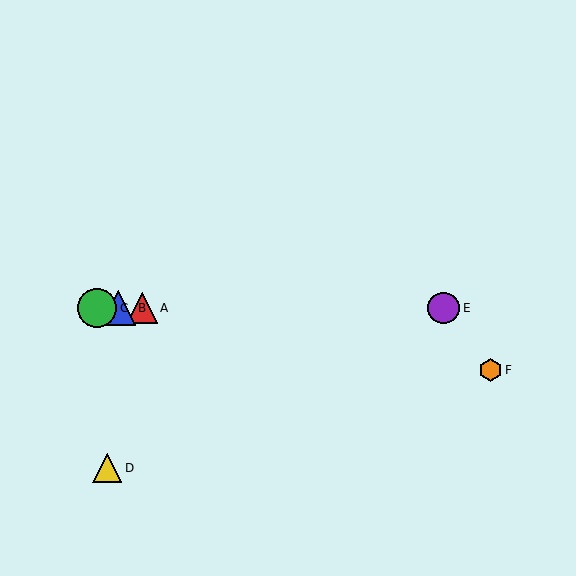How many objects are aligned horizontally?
4 objects (A, B, C, E) are aligned horizontally.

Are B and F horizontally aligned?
No, B is at y≈308 and F is at y≈370.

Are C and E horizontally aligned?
Yes, both are at y≈308.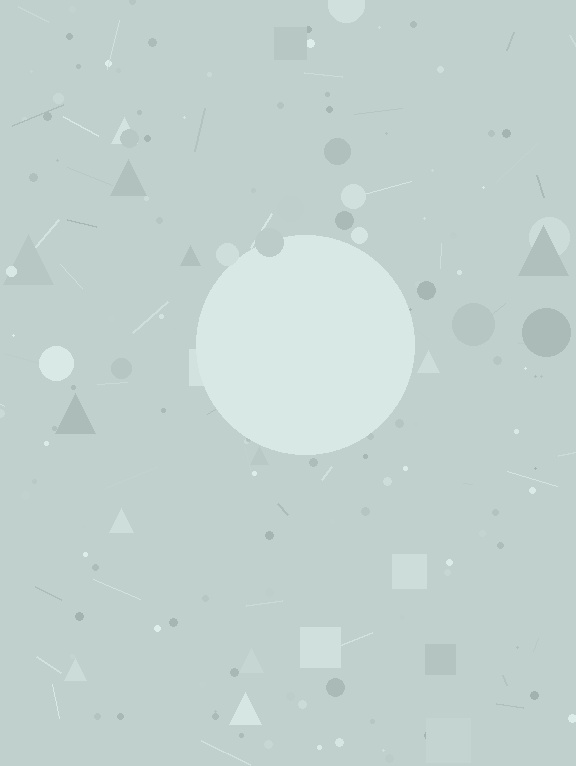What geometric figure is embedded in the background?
A circle is embedded in the background.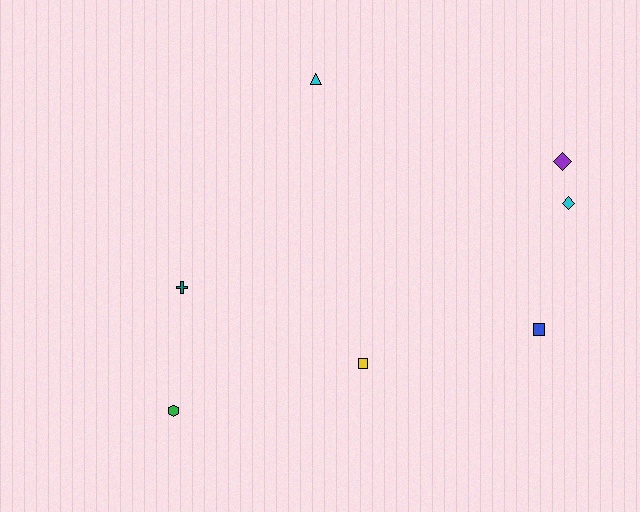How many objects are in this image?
There are 7 objects.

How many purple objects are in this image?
There is 1 purple object.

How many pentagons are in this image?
There are no pentagons.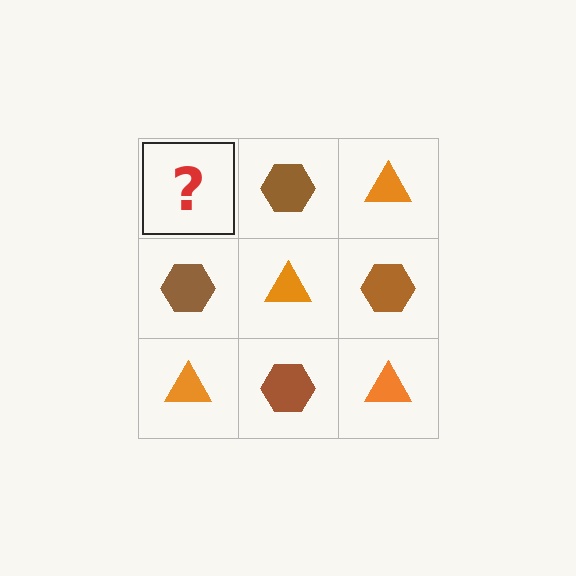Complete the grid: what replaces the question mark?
The question mark should be replaced with an orange triangle.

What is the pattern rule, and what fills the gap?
The rule is that it alternates orange triangle and brown hexagon in a checkerboard pattern. The gap should be filled with an orange triangle.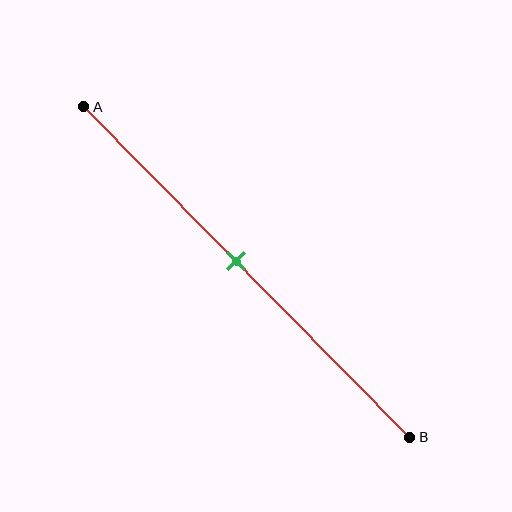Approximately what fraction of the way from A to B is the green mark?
The green mark is approximately 45% of the way from A to B.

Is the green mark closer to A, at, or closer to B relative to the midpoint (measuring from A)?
The green mark is closer to point A than the midpoint of segment AB.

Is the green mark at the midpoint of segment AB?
No, the mark is at about 45% from A, not at the 50% midpoint.